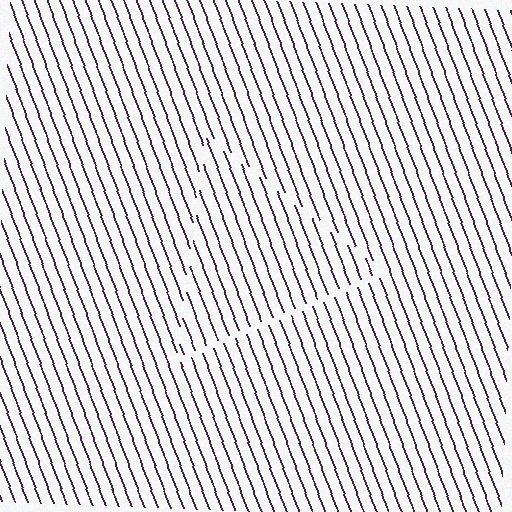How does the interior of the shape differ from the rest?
The interior of the shape contains the same grating, shifted by half a period — the contour is defined by the phase discontinuity where line-ends from the inner and outer gratings abut.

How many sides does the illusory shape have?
3 sides — the line-ends trace a triangle.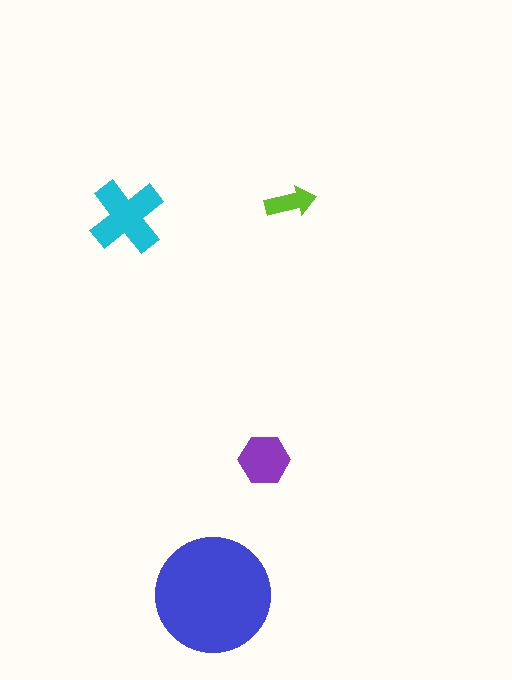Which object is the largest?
The blue circle.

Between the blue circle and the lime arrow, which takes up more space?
The blue circle.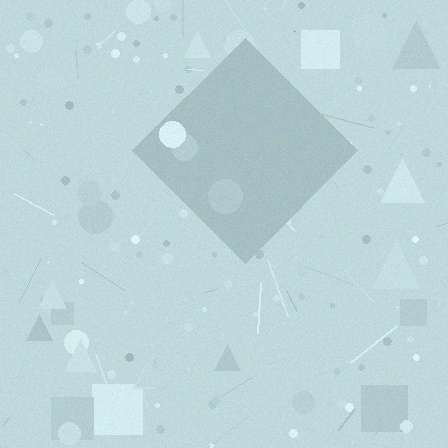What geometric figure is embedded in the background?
A diamond is embedded in the background.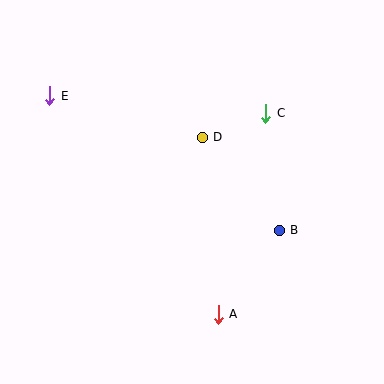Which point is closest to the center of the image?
Point D at (202, 137) is closest to the center.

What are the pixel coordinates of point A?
Point A is at (218, 314).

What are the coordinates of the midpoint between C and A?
The midpoint between C and A is at (242, 214).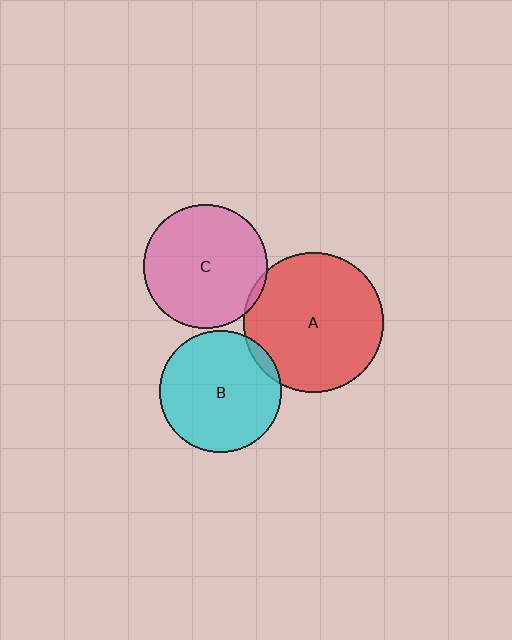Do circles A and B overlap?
Yes.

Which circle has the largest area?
Circle A (red).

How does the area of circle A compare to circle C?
Approximately 1.3 times.